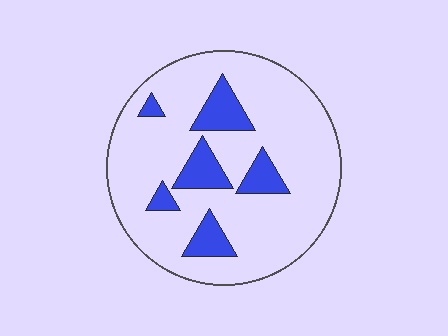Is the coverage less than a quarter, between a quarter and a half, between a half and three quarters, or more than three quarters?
Less than a quarter.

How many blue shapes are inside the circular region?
6.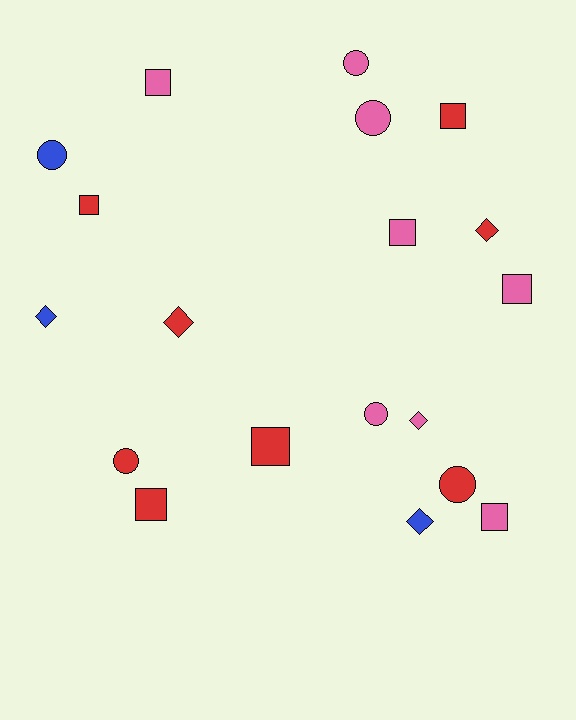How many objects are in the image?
There are 19 objects.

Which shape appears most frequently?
Square, with 8 objects.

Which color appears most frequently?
Pink, with 8 objects.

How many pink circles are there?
There are 3 pink circles.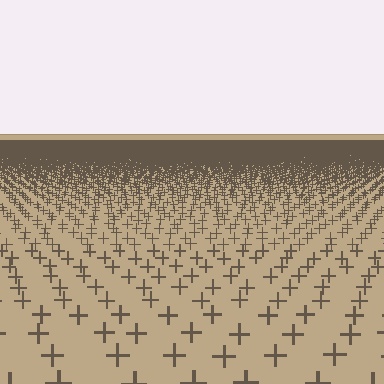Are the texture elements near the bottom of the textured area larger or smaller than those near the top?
Larger. Near the bottom, elements are closer to the viewer and appear at a bigger on-screen size.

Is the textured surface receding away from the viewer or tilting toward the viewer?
The surface is receding away from the viewer. Texture elements get smaller and denser toward the top.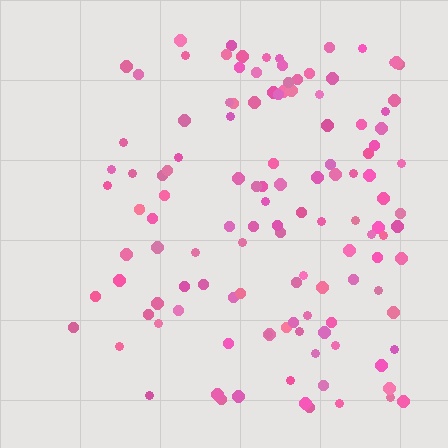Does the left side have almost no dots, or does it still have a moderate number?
Still a moderate number, just noticeably fewer than the right.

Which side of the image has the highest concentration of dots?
The right.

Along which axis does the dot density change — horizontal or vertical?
Horizontal.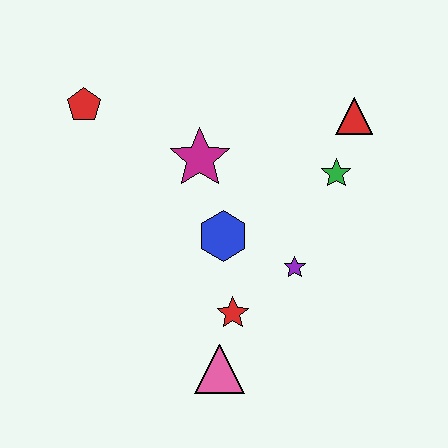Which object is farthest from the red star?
The red pentagon is farthest from the red star.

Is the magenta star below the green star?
No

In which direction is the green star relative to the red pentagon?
The green star is to the right of the red pentagon.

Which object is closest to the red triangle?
The green star is closest to the red triangle.